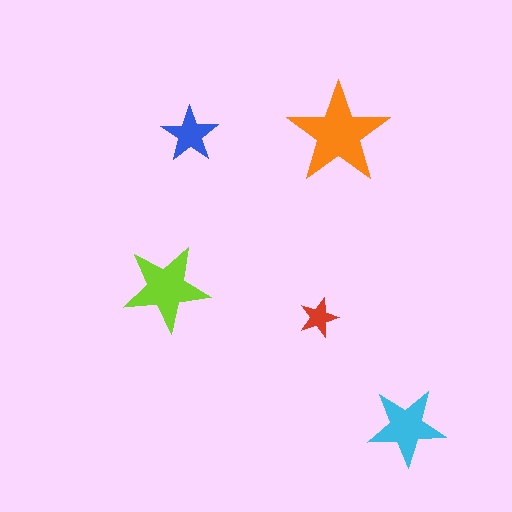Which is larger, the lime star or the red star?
The lime one.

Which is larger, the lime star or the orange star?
The orange one.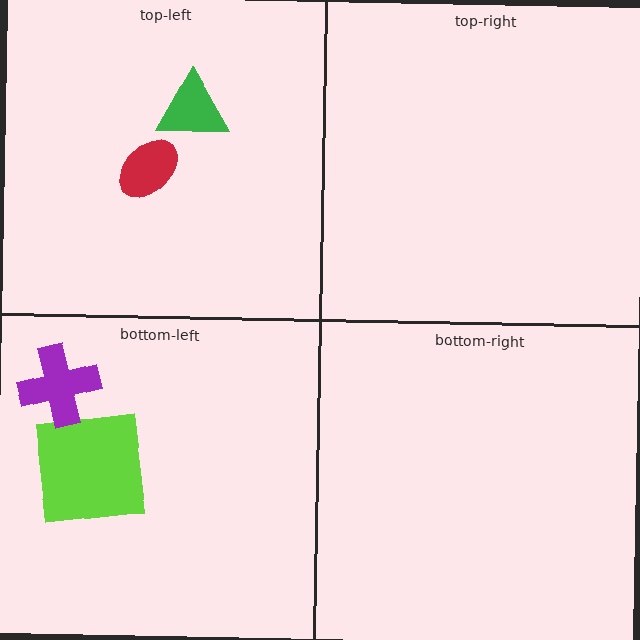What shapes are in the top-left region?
The green triangle, the red ellipse.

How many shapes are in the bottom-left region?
2.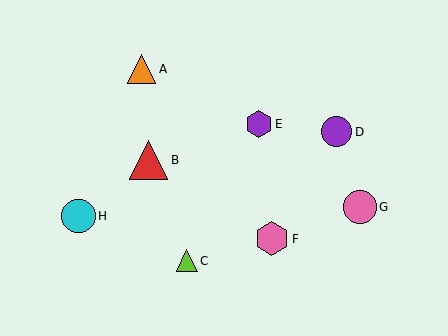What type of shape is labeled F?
Shape F is a pink hexagon.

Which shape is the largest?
The red triangle (labeled B) is the largest.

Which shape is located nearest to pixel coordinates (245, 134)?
The purple hexagon (labeled E) at (259, 124) is nearest to that location.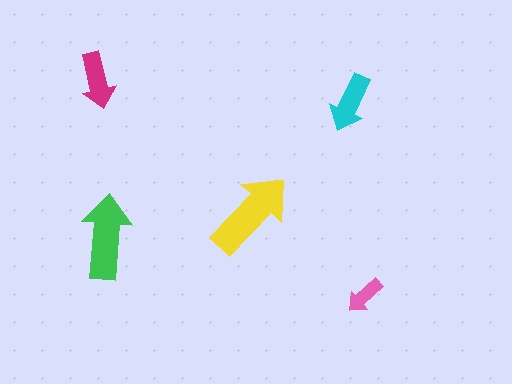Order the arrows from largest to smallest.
the yellow one, the green one, the cyan one, the magenta one, the pink one.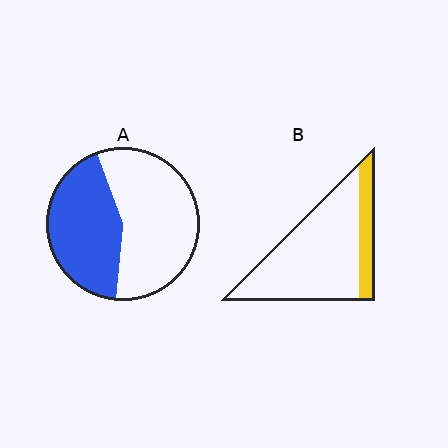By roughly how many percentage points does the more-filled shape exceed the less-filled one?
By roughly 25 percentage points (A over B).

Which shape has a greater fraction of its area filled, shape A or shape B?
Shape A.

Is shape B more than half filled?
No.